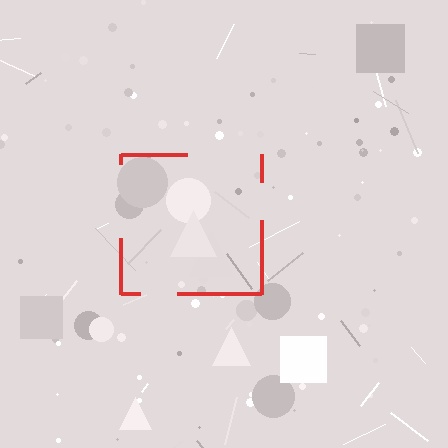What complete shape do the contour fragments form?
The contour fragments form a square.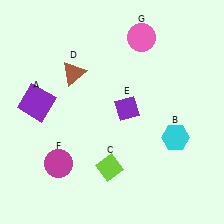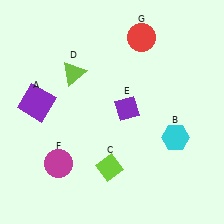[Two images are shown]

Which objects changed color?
D changed from brown to lime. G changed from pink to red.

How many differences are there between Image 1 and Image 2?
There are 2 differences between the two images.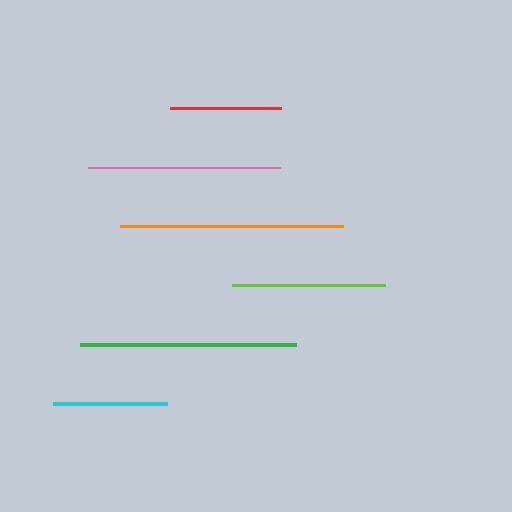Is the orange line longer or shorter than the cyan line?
The orange line is longer than the cyan line.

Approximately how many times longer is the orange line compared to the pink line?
The orange line is approximately 1.2 times the length of the pink line.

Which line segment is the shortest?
The red line is the shortest at approximately 111 pixels.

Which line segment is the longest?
The orange line is the longest at approximately 224 pixels.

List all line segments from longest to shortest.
From longest to shortest: orange, green, pink, lime, cyan, red.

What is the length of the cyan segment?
The cyan segment is approximately 113 pixels long.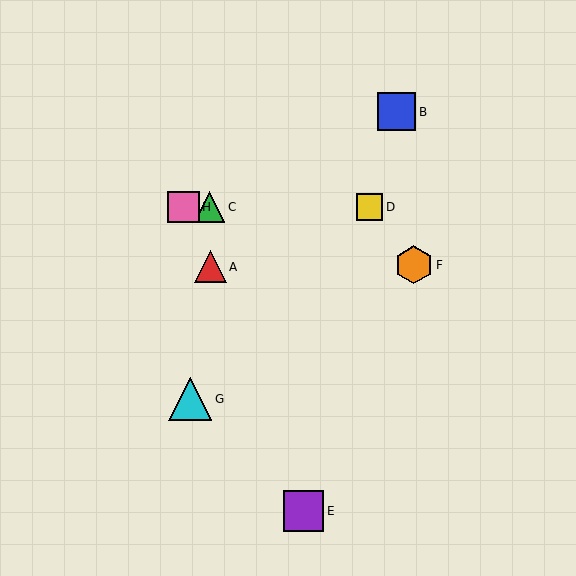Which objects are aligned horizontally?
Objects C, D, H are aligned horizontally.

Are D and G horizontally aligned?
No, D is at y≈207 and G is at y≈399.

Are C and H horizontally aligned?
Yes, both are at y≈207.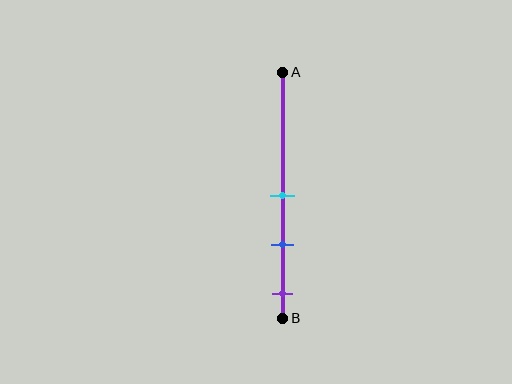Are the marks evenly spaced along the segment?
Yes, the marks are approximately evenly spaced.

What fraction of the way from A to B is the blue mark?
The blue mark is approximately 70% (0.7) of the way from A to B.